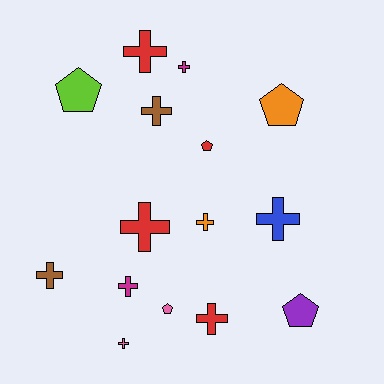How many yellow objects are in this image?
There are no yellow objects.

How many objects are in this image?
There are 15 objects.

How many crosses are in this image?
There are 10 crosses.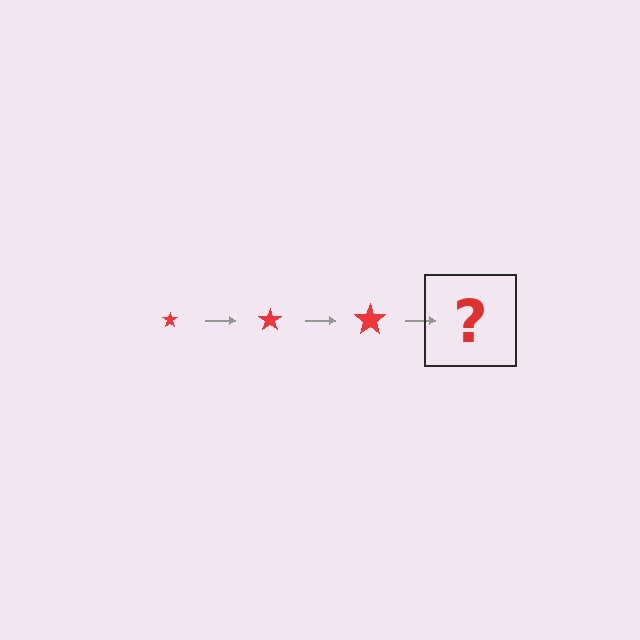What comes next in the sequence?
The next element should be a red star, larger than the previous one.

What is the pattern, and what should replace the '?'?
The pattern is that the star gets progressively larger each step. The '?' should be a red star, larger than the previous one.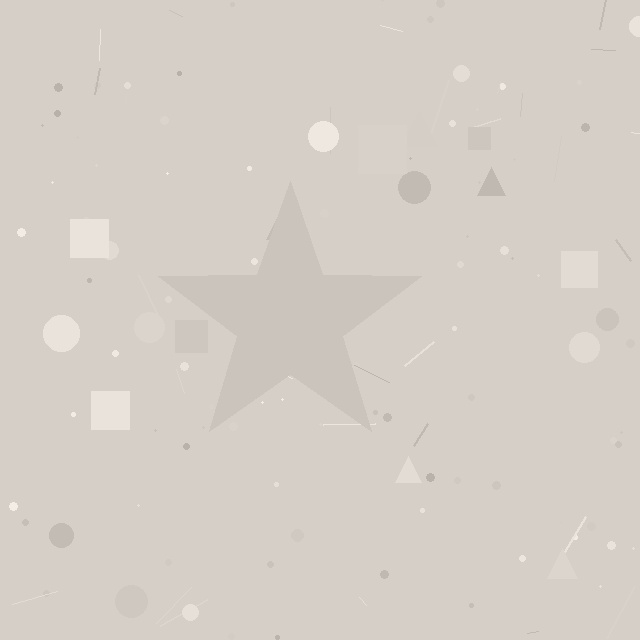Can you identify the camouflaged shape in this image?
The camouflaged shape is a star.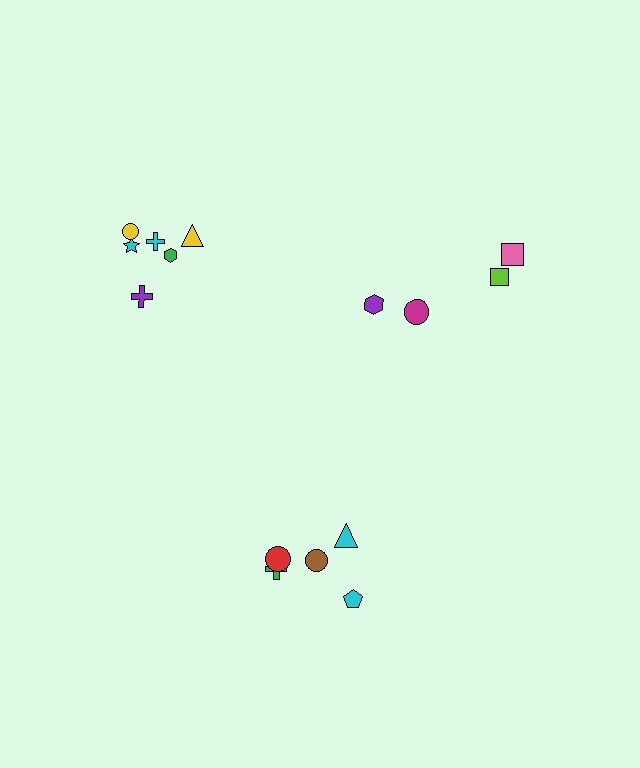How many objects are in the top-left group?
There are 6 objects.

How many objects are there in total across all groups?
There are 15 objects.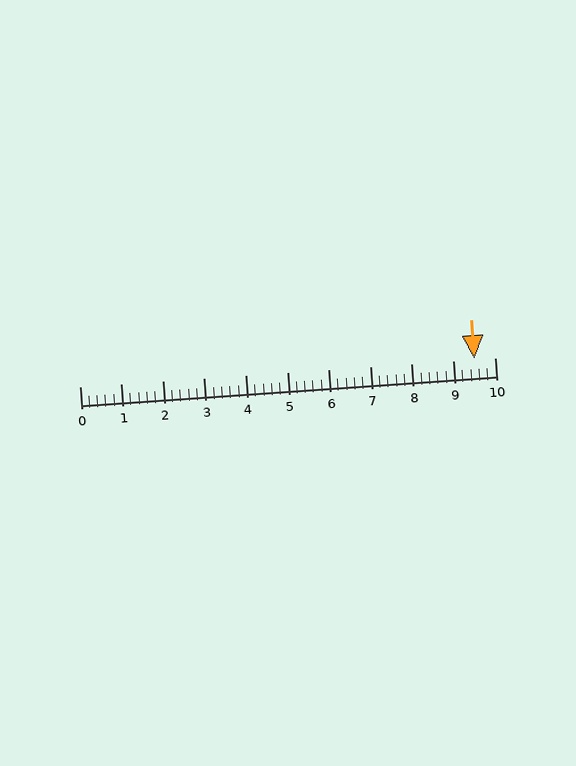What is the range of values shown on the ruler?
The ruler shows values from 0 to 10.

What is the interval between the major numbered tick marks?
The major tick marks are spaced 1 units apart.